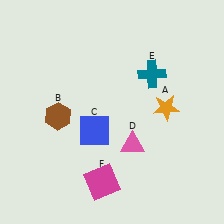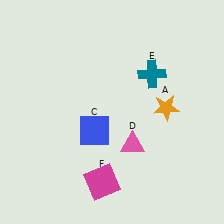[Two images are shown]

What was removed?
The brown hexagon (B) was removed in Image 2.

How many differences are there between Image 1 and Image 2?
There is 1 difference between the two images.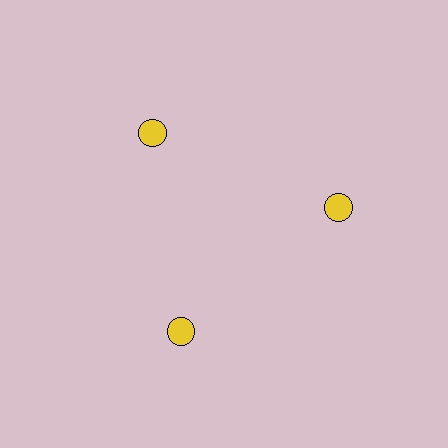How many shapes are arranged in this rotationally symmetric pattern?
There are 3 shapes, arranged in 3 groups of 1.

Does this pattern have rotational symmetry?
Yes, this pattern has 3-fold rotational symmetry. It looks the same after rotating 120 degrees around the center.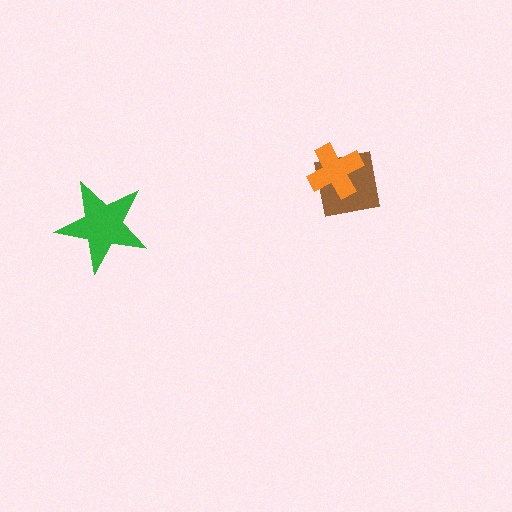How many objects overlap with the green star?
0 objects overlap with the green star.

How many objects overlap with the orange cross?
1 object overlaps with the orange cross.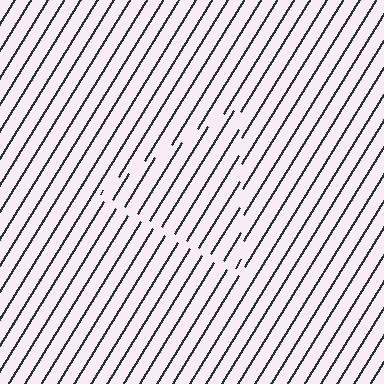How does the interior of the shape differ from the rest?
The interior of the shape contains the same grating, shifted by half a period — the contour is defined by the phase discontinuity where line-ends from the inner and outer gratings abut.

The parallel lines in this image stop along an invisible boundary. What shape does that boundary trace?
An illusory triangle. The interior of the shape contains the same grating, shifted by half a period — the contour is defined by the phase discontinuity where line-ends from the inner and outer gratings abut.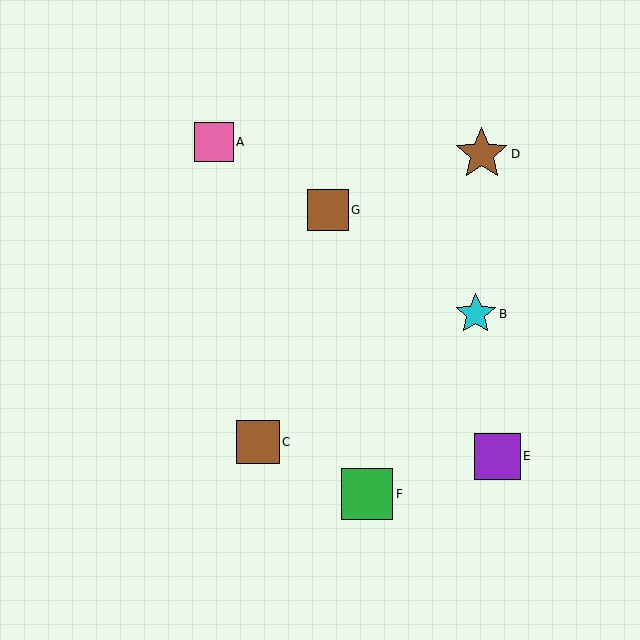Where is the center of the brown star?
The center of the brown star is at (482, 154).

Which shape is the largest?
The brown star (labeled D) is the largest.